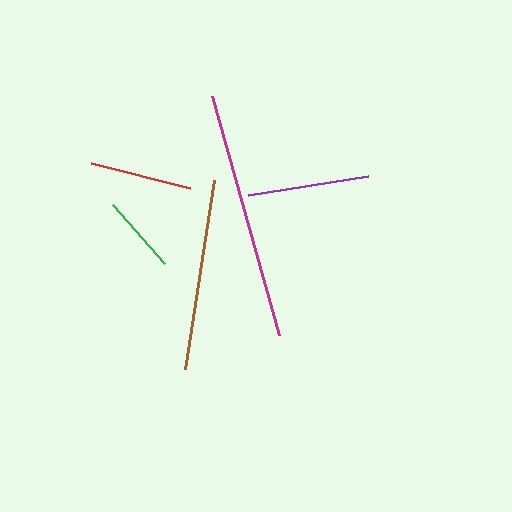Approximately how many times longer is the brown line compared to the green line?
The brown line is approximately 2.4 times the length of the green line.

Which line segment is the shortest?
The green line is the shortest at approximately 79 pixels.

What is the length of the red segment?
The red segment is approximately 102 pixels long.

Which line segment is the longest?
The magenta line is the longest at approximately 248 pixels.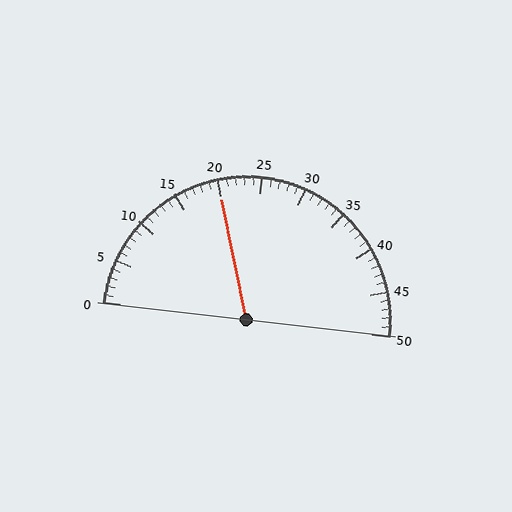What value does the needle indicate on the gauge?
The needle indicates approximately 20.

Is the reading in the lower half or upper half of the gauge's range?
The reading is in the lower half of the range (0 to 50).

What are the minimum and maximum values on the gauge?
The gauge ranges from 0 to 50.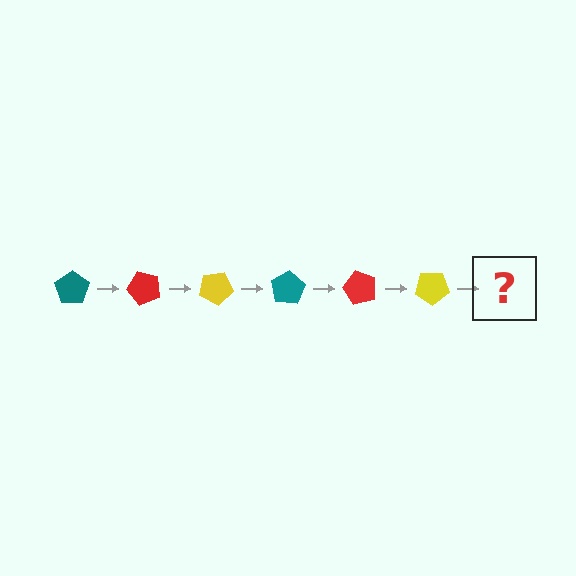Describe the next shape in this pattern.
It should be a teal pentagon, rotated 300 degrees from the start.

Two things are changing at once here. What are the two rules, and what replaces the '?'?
The two rules are that it rotates 50 degrees each step and the color cycles through teal, red, and yellow. The '?' should be a teal pentagon, rotated 300 degrees from the start.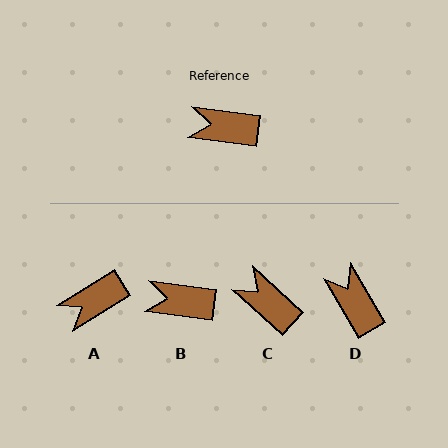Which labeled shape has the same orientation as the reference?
B.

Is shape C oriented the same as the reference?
No, it is off by about 35 degrees.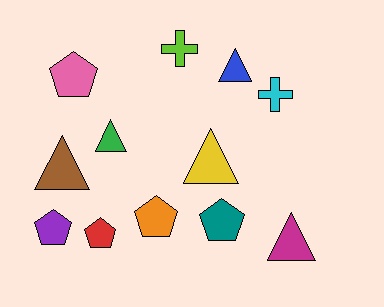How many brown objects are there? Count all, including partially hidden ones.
There is 1 brown object.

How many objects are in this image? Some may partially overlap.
There are 12 objects.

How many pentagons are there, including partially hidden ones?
There are 5 pentagons.